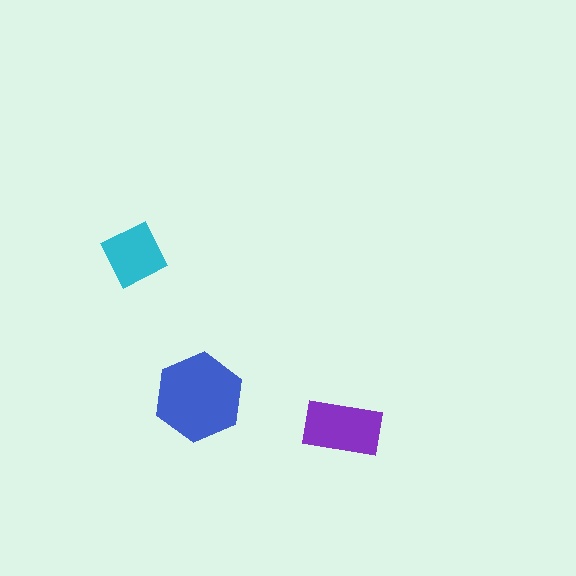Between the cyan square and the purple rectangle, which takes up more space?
The purple rectangle.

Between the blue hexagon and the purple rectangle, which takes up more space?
The blue hexagon.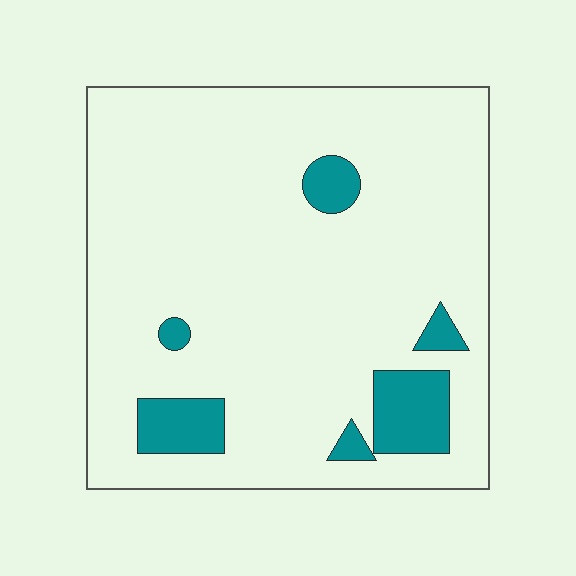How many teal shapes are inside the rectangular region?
6.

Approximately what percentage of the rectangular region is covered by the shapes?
Approximately 10%.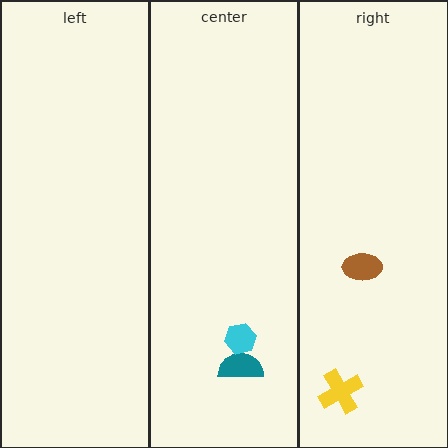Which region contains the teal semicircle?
The center region.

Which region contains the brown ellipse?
The right region.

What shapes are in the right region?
The yellow cross, the brown ellipse.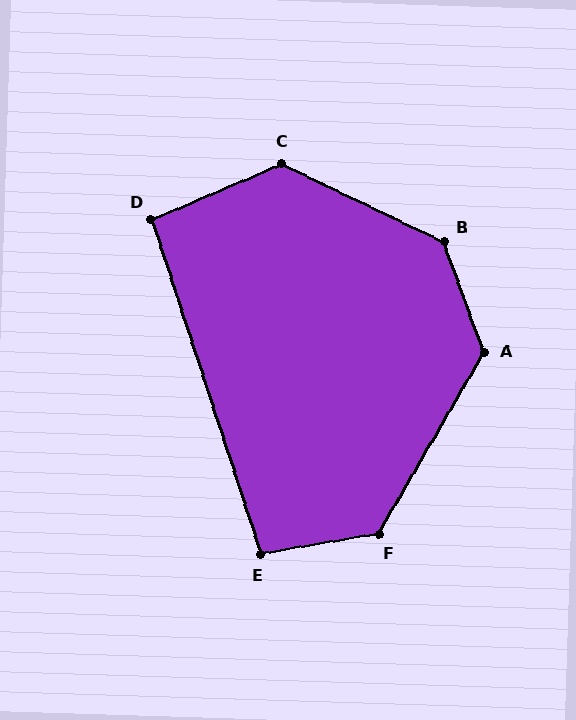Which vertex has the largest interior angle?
B, at approximately 135 degrees.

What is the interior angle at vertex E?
Approximately 98 degrees (obtuse).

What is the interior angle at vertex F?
Approximately 130 degrees (obtuse).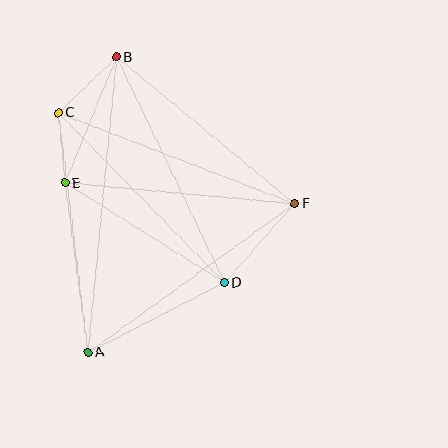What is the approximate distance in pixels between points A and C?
The distance between A and C is approximately 242 pixels.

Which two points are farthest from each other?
Points A and B are farthest from each other.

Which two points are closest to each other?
Points C and E are closest to each other.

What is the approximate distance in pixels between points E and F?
The distance between E and F is approximately 231 pixels.